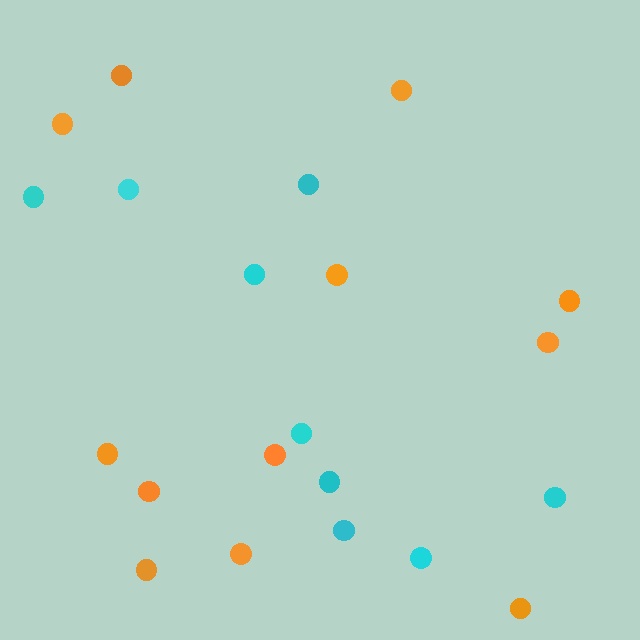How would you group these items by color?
There are 2 groups: one group of orange circles (12) and one group of cyan circles (9).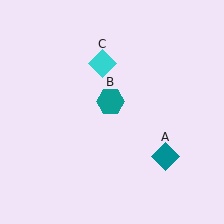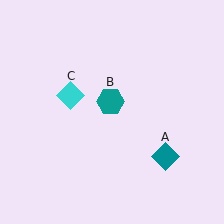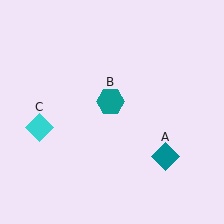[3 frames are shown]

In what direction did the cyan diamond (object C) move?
The cyan diamond (object C) moved down and to the left.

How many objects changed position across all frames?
1 object changed position: cyan diamond (object C).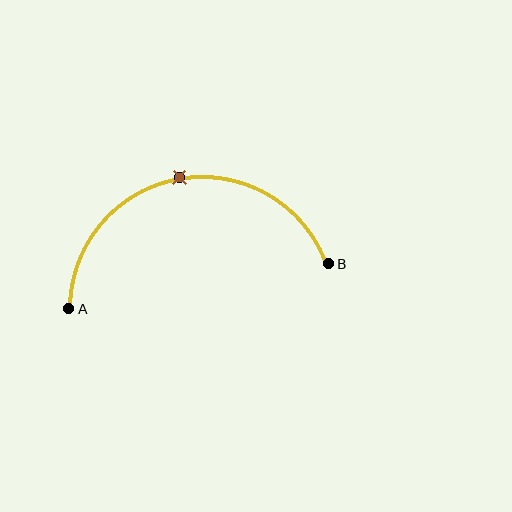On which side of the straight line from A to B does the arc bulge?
The arc bulges above the straight line connecting A and B.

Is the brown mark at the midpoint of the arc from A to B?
Yes. The brown mark lies on the arc at equal arc-length from both A and B — it is the arc midpoint.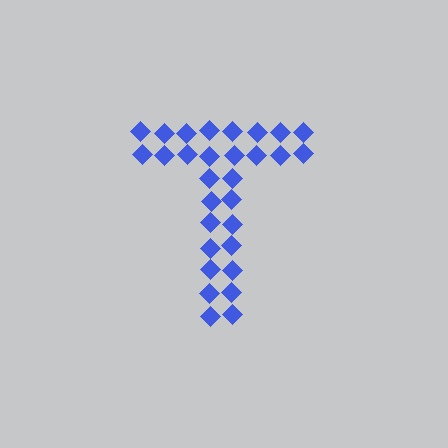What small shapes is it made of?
It is made of small diamonds.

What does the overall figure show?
The overall figure shows the letter T.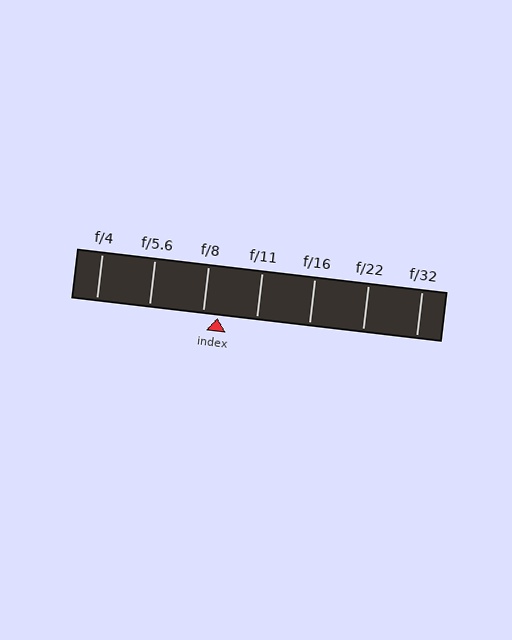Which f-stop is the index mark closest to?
The index mark is closest to f/8.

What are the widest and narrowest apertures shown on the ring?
The widest aperture shown is f/4 and the narrowest is f/32.